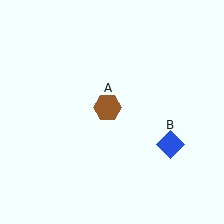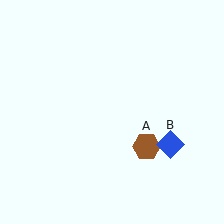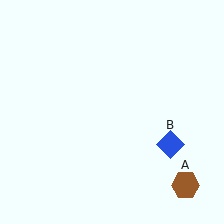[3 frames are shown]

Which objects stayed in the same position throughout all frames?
Blue diamond (object B) remained stationary.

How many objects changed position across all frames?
1 object changed position: brown hexagon (object A).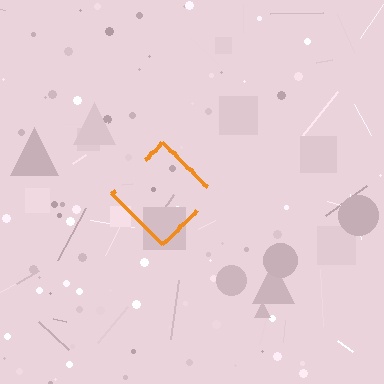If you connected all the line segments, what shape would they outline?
They would outline a diamond.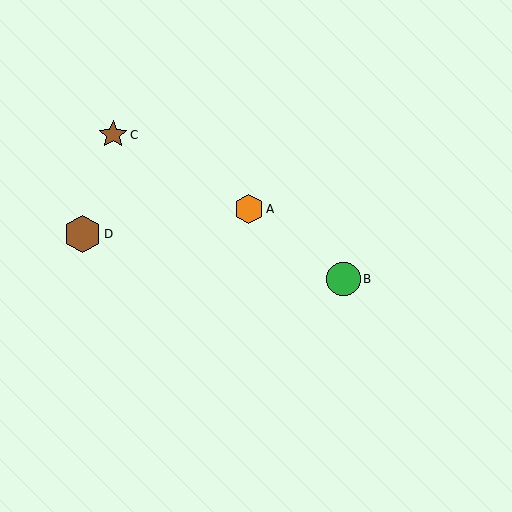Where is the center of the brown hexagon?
The center of the brown hexagon is at (83, 234).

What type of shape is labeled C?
Shape C is a brown star.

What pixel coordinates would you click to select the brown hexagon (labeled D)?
Click at (83, 234) to select the brown hexagon D.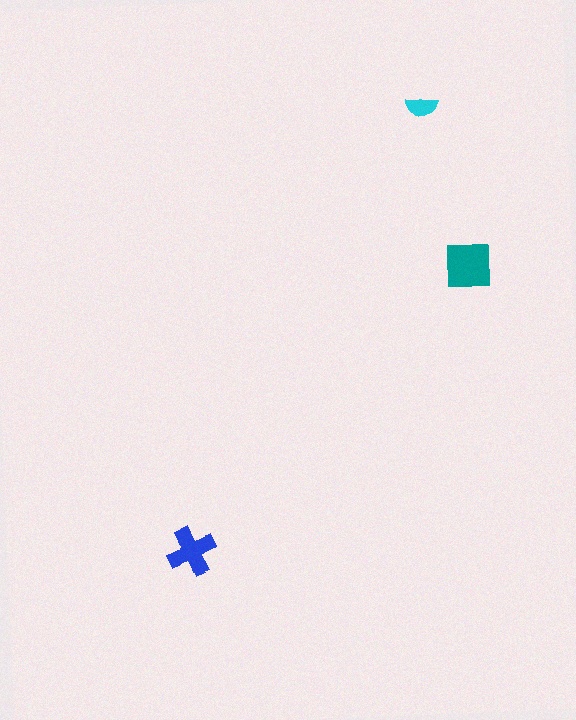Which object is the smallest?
The cyan semicircle.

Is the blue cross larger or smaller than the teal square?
Smaller.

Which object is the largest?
The teal square.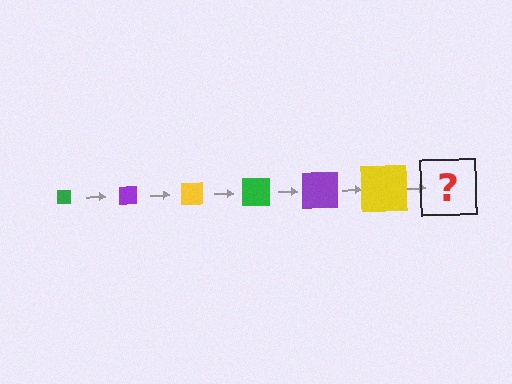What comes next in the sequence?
The next element should be a green square, larger than the previous one.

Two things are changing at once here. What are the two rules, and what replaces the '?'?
The two rules are that the square grows larger each step and the color cycles through green, purple, and yellow. The '?' should be a green square, larger than the previous one.